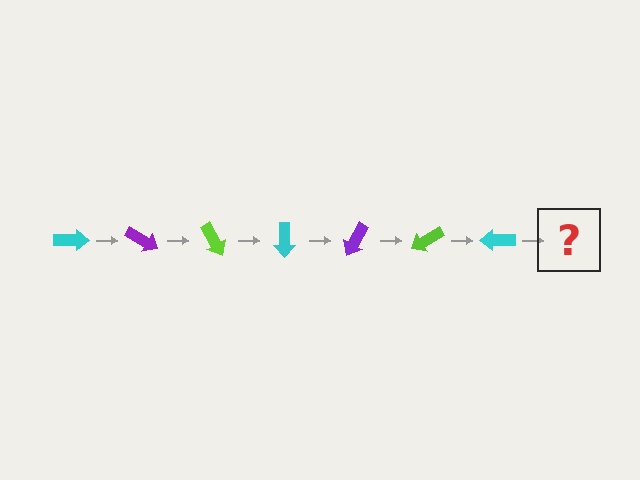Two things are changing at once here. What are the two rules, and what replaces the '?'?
The two rules are that it rotates 30 degrees each step and the color cycles through cyan, purple, and lime. The '?' should be a purple arrow, rotated 210 degrees from the start.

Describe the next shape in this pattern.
It should be a purple arrow, rotated 210 degrees from the start.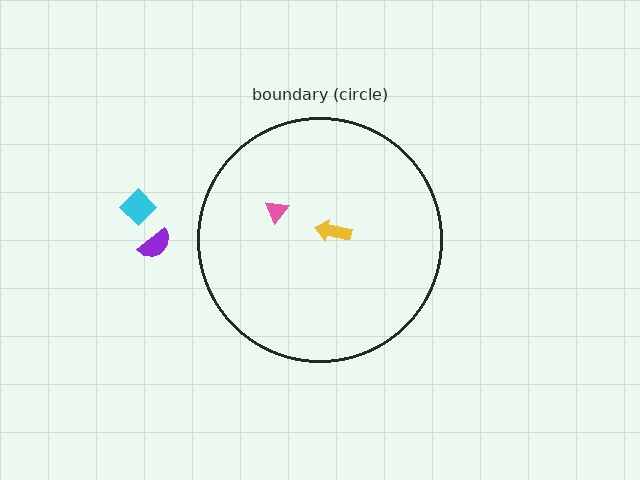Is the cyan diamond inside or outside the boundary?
Outside.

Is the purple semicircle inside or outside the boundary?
Outside.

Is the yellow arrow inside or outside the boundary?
Inside.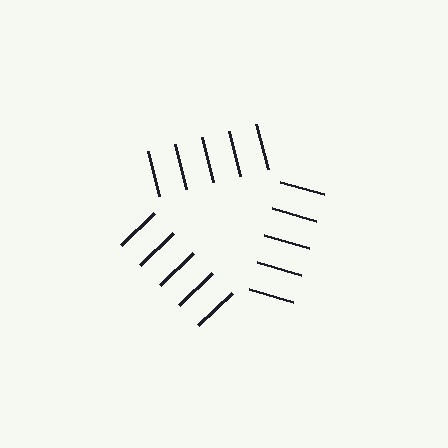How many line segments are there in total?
15 — 5 along each of the 3 edges.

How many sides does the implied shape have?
3 sides — the line-ends trace a triangle.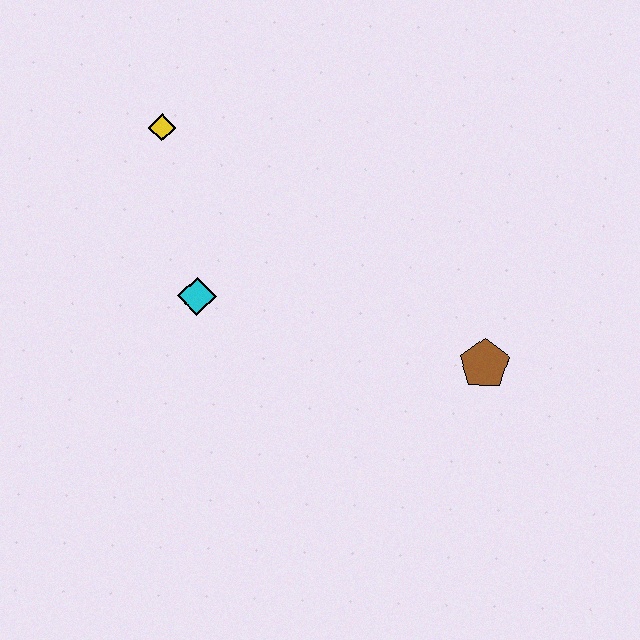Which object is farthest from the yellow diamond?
The brown pentagon is farthest from the yellow diamond.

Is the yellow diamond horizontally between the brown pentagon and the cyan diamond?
No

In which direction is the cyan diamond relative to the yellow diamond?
The cyan diamond is below the yellow diamond.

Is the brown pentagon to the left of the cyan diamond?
No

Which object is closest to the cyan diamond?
The yellow diamond is closest to the cyan diamond.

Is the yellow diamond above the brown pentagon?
Yes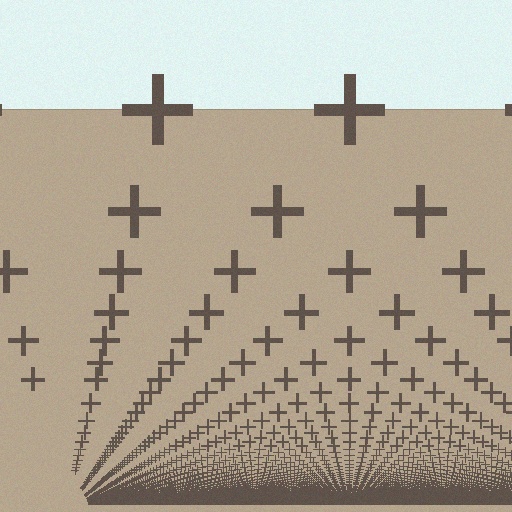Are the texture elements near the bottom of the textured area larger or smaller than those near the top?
Smaller. The gradient is inverted — elements near the bottom are smaller and denser.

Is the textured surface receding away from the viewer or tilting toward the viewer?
The surface appears to tilt toward the viewer. Texture elements get larger and sparser toward the top.